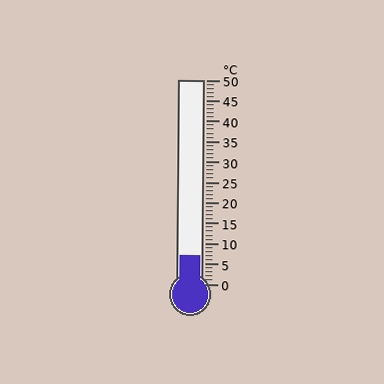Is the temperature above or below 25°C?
The temperature is below 25°C.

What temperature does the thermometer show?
The thermometer shows approximately 7°C.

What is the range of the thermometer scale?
The thermometer scale ranges from 0°C to 50°C.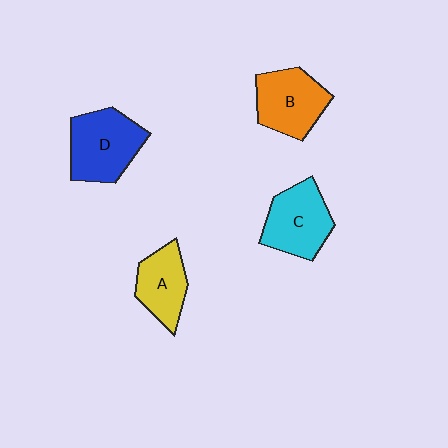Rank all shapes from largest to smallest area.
From largest to smallest: D (blue), C (cyan), B (orange), A (yellow).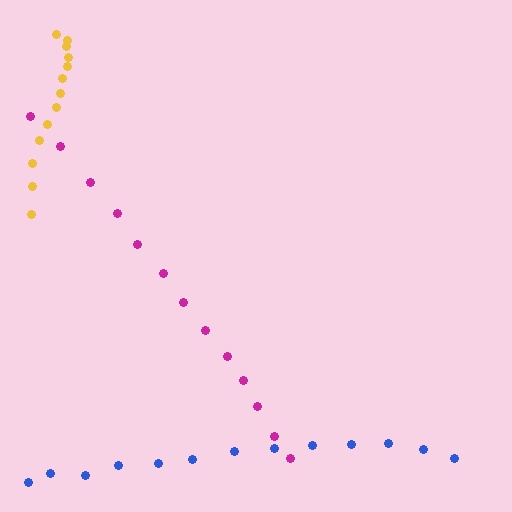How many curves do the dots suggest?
There are 3 distinct paths.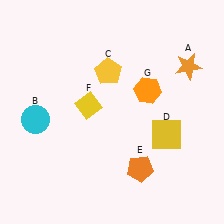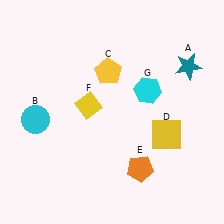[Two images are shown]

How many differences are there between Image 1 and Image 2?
There are 2 differences between the two images.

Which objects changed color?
A changed from orange to teal. G changed from orange to cyan.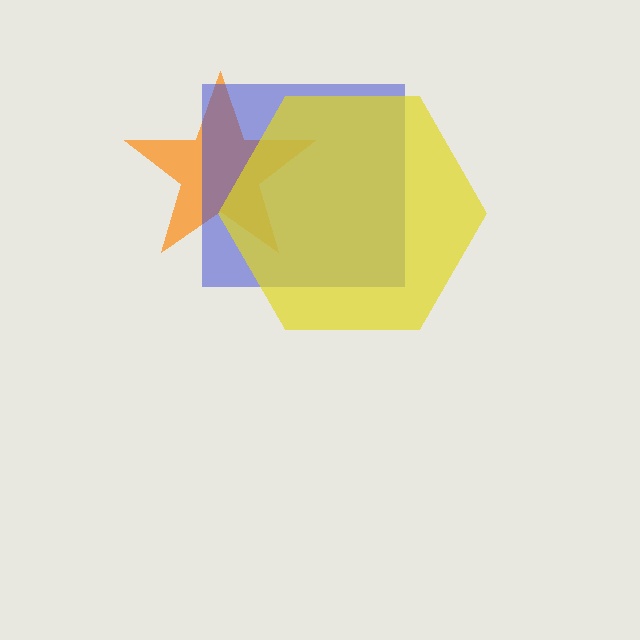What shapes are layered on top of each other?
The layered shapes are: an orange star, a blue square, a yellow hexagon.